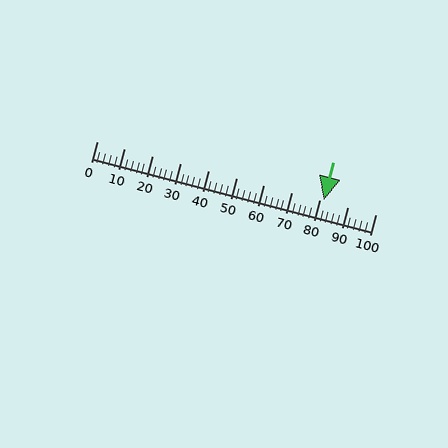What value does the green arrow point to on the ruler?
The green arrow points to approximately 81.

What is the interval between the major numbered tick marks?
The major tick marks are spaced 10 units apart.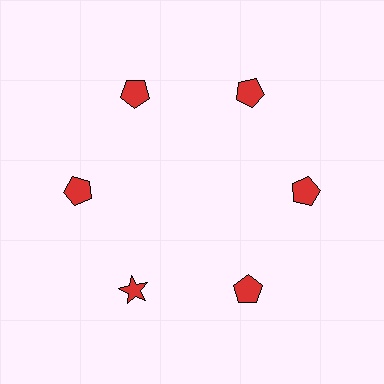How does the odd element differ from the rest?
It has a different shape: star instead of pentagon.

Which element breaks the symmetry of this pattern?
The red star at roughly the 7 o'clock position breaks the symmetry. All other shapes are red pentagons.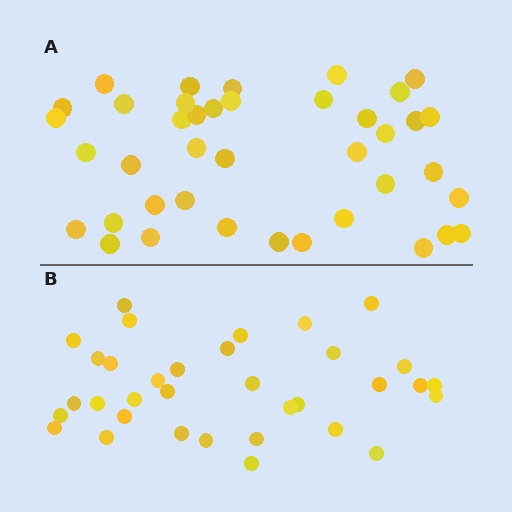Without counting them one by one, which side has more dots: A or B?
Region A (the top region) has more dots.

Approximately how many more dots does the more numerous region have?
Region A has about 6 more dots than region B.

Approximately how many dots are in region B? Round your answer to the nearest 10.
About 30 dots. (The exact count is 34, which rounds to 30.)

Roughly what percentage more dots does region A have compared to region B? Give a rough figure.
About 20% more.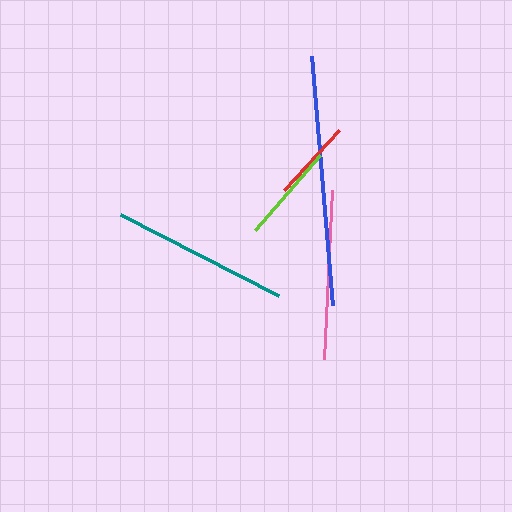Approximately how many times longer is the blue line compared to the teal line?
The blue line is approximately 1.4 times the length of the teal line.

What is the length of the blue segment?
The blue segment is approximately 250 pixels long.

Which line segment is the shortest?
The red line is the shortest at approximately 81 pixels.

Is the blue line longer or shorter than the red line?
The blue line is longer than the red line.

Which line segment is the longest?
The blue line is the longest at approximately 250 pixels.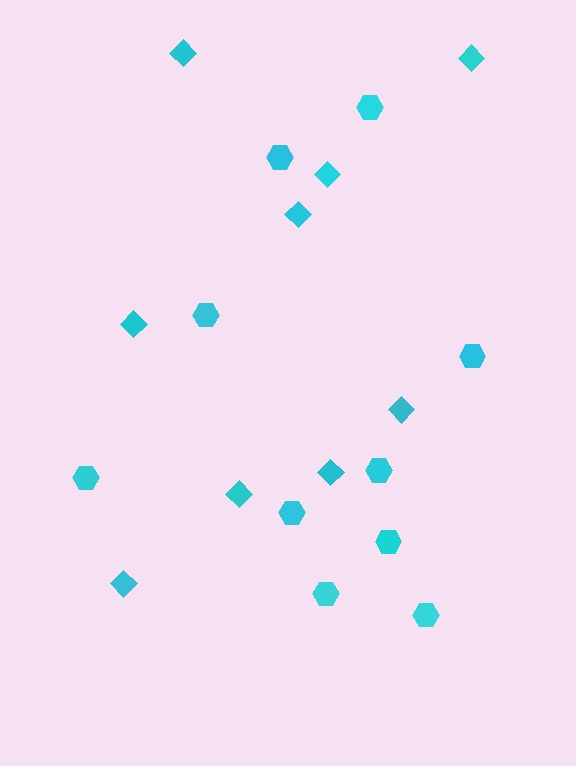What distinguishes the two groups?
There are 2 groups: one group of diamonds (9) and one group of hexagons (10).